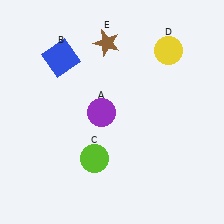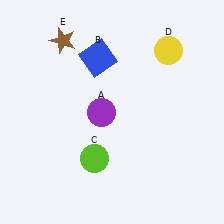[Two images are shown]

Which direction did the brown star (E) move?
The brown star (E) moved left.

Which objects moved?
The objects that moved are: the blue square (B), the brown star (E).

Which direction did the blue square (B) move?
The blue square (B) moved right.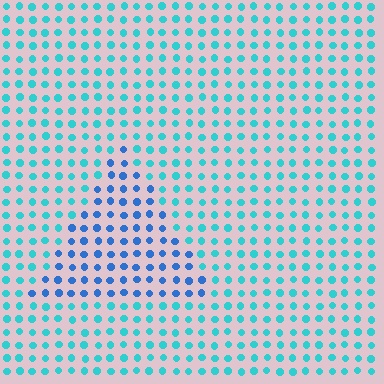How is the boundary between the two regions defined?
The boundary is defined purely by a slight shift in hue (about 35 degrees). Spacing, size, and orientation are identical on both sides.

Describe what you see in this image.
The image is filled with small cyan elements in a uniform arrangement. A triangle-shaped region is visible where the elements are tinted to a slightly different hue, forming a subtle color boundary.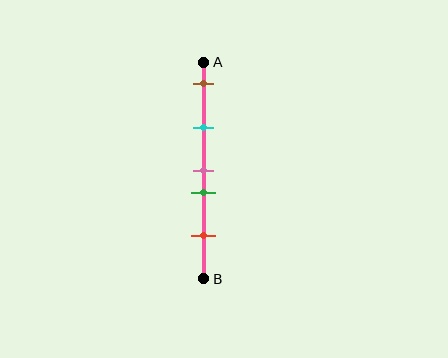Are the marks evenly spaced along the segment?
No, the marks are not evenly spaced.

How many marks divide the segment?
There are 5 marks dividing the segment.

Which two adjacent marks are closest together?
The pink and green marks are the closest adjacent pair.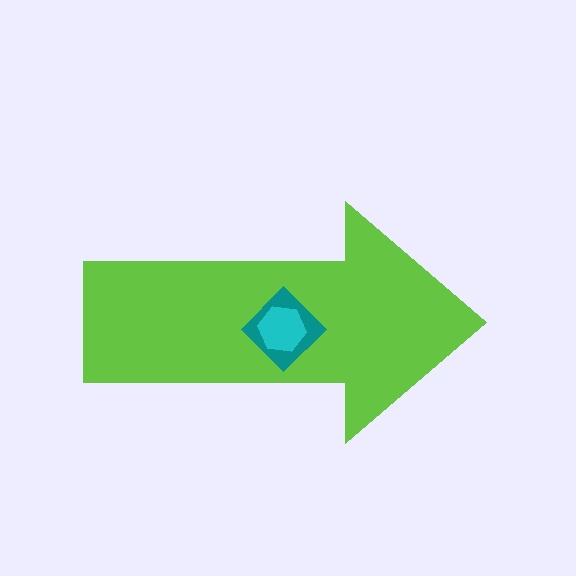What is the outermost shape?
The lime arrow.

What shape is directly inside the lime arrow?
The teal diamond.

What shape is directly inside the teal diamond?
The cyan hexagon.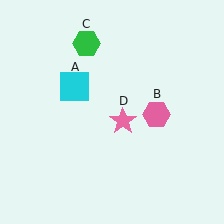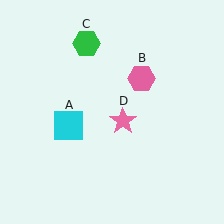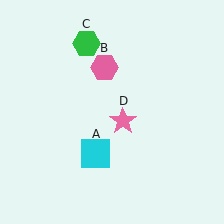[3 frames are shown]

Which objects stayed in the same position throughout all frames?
Green hexagon (object C) and pink star (object D) remained stationary.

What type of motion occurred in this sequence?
The cyan square (object A), pink hexagon (object B) rotated counterclockwise around the center of the scene.